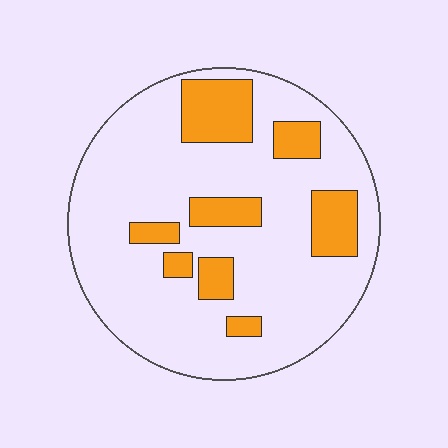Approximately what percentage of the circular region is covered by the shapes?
Approximately 20%.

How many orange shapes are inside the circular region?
8.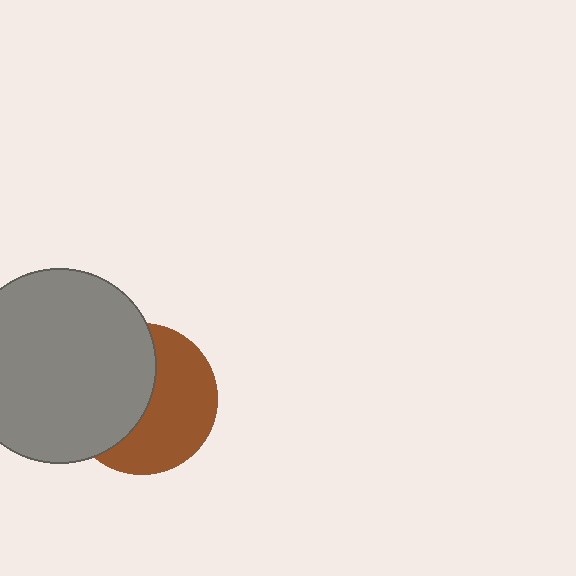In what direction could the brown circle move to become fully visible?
The brown circle could move right. That would shift it out from behind the gray circle entirely.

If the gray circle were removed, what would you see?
You would see the complete brown circle.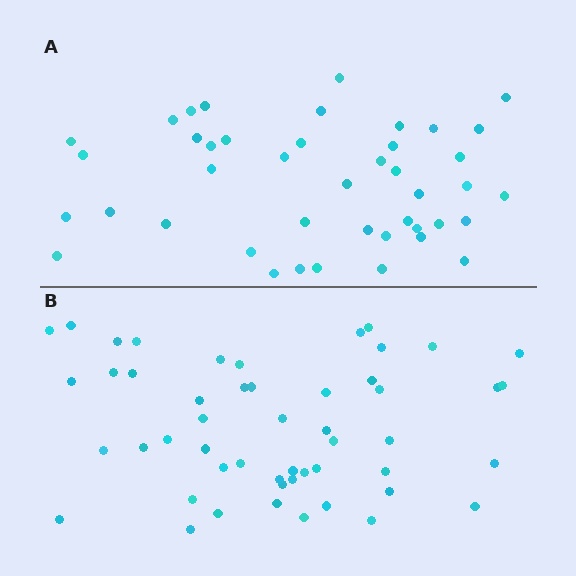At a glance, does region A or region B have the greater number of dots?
Region B (the bottom region) has more dots.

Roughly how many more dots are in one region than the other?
Region B has roughly 8 or so more dots than region A.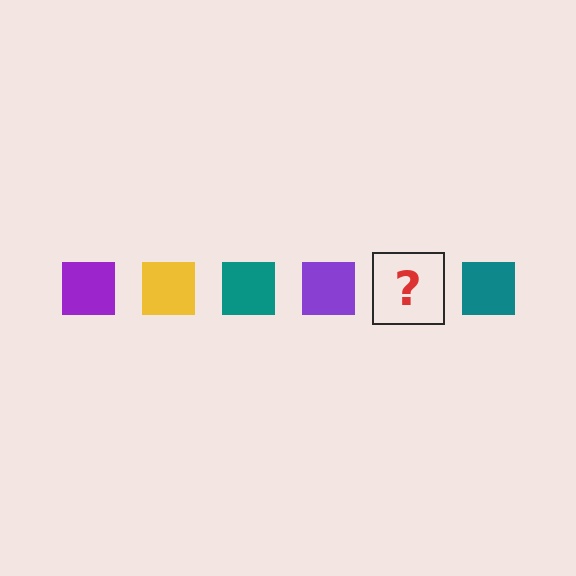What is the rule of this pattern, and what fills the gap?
The rule is that the pattern cycles through purple, yellow, teal squares. The gap should be filled with a yellow square.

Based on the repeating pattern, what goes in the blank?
The blank should be a yellow square.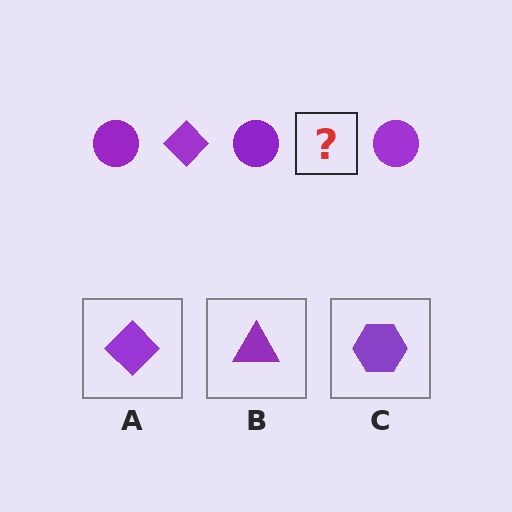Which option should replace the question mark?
Option A.